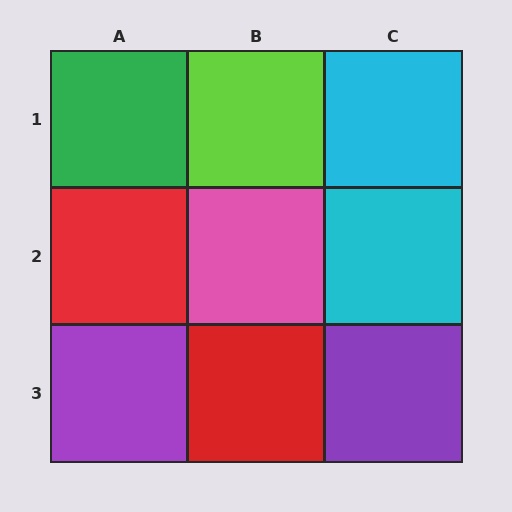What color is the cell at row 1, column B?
Lime.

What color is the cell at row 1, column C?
Cyan.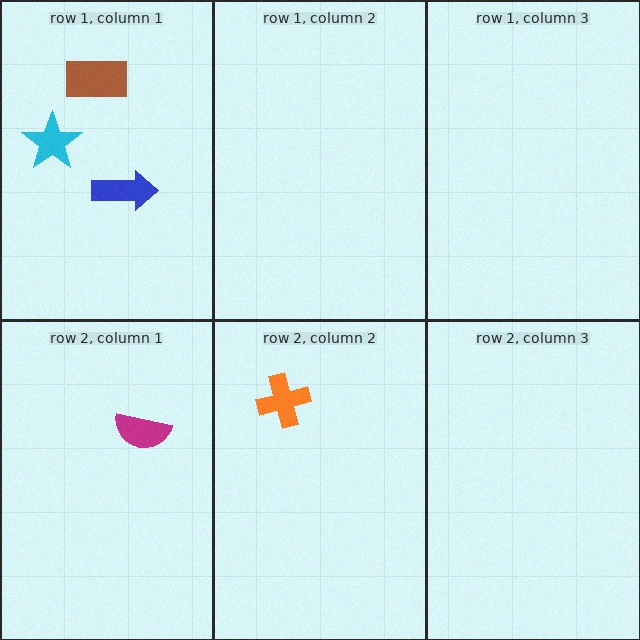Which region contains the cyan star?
The row 1, column 1 region.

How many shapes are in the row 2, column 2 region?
1.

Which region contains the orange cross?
The row 2, column 2 region.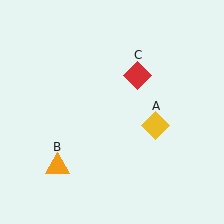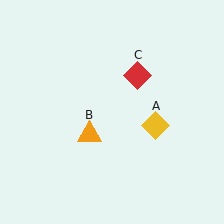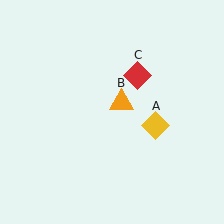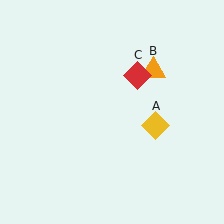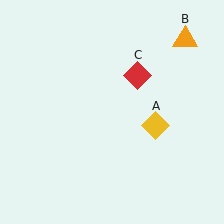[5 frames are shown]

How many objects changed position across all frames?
1 object changed position: orange triangle (object B).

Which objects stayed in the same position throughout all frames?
Yellow diamond (object A) and red diamond (object C) remained stationary.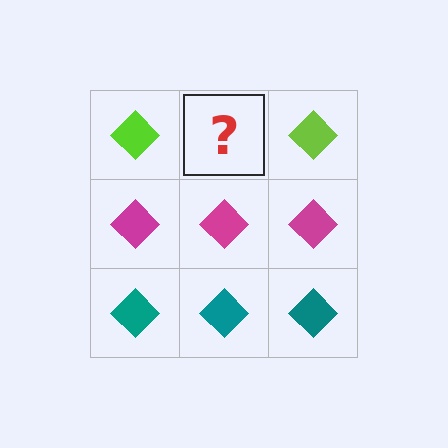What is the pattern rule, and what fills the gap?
The rule is that each row has a consistent color. The gap should be filled with a lime diamond.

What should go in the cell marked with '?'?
The missing cell should contain a lime diamond.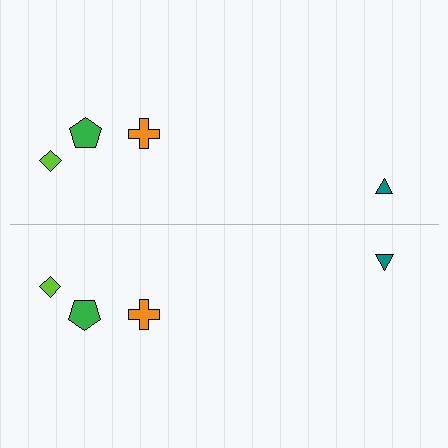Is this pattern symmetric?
Yes, this pattern has bilateral (reflection) symmetry.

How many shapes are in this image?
There are 8 shapes in this image.